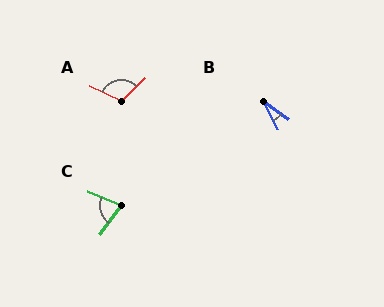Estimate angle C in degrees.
Approximately 77 degrees.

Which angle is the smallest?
B, at approximately 27 degrees.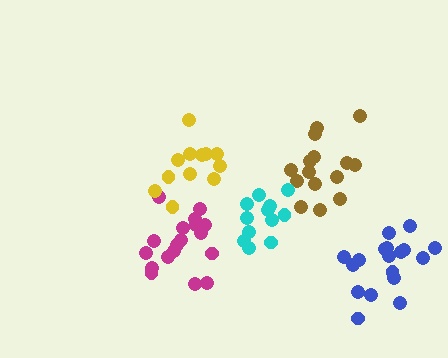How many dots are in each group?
Group 1: 15 dots, Group 2: 12 dots, Group 3: 18 dots, Group 4: 18 dots, Group 5: 12 dots (75 total).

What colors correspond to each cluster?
The clusters are colored: brown, cyan, magenta, blue, yellow.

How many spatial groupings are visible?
There are 5 spatial groupings.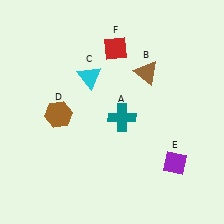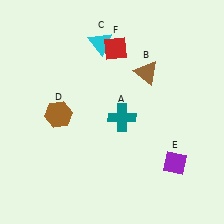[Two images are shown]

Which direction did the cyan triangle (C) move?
The cyan triangle (C) moved up.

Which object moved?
The cyan triangle (C) moved up.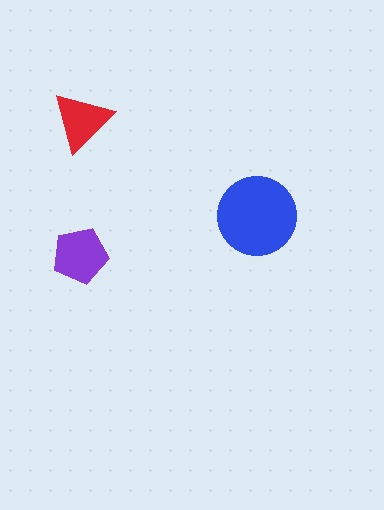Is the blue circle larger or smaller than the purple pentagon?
Larger.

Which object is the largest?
The blue circle.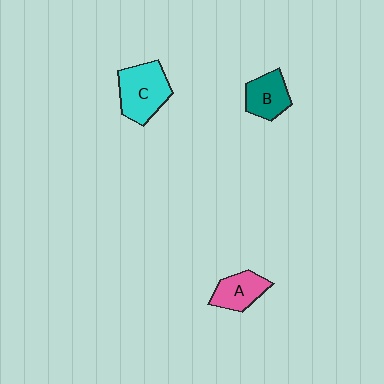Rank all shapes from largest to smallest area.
From largest to smallest: C (cyan), B (teal), A (pink).